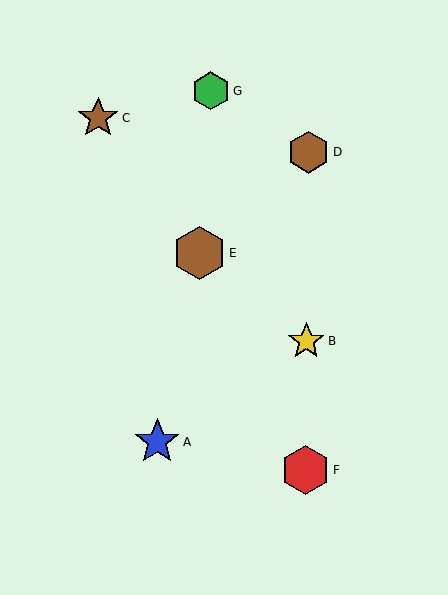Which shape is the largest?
The brown hexagon (labeled E) is the largest.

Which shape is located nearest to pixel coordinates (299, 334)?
The yellow star (labeled B) at (306, 341) is nearest to that location.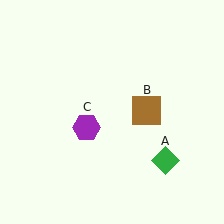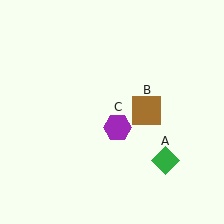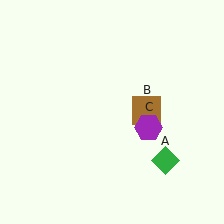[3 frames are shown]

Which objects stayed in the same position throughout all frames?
Green diamond (object A) and brown square (object B) remained stationary.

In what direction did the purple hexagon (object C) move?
The purple hexagon (object C) moved right.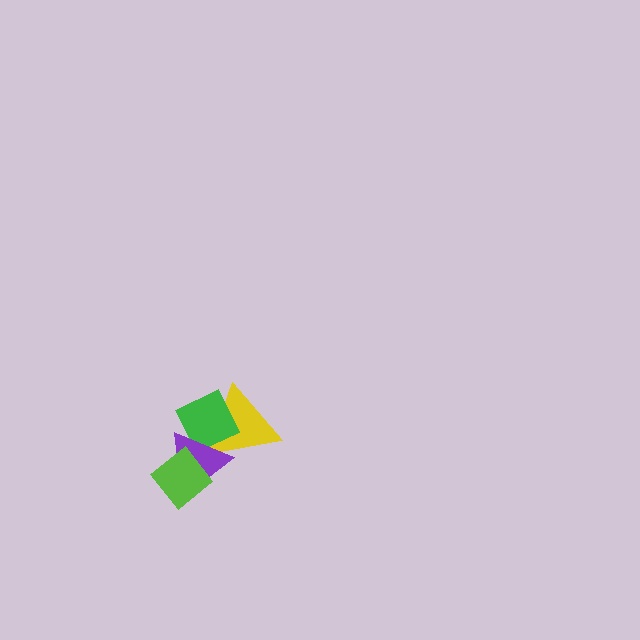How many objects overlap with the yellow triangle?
2 objects overlap with the yellow triangle.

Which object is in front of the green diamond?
The purple triangle is in front of the green diamond.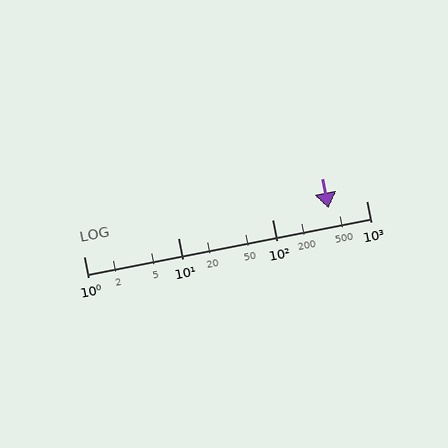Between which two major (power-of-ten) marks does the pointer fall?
The pointer is between 100 and 1000.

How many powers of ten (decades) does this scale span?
The scale spans 3 decades, from 1 to 1000.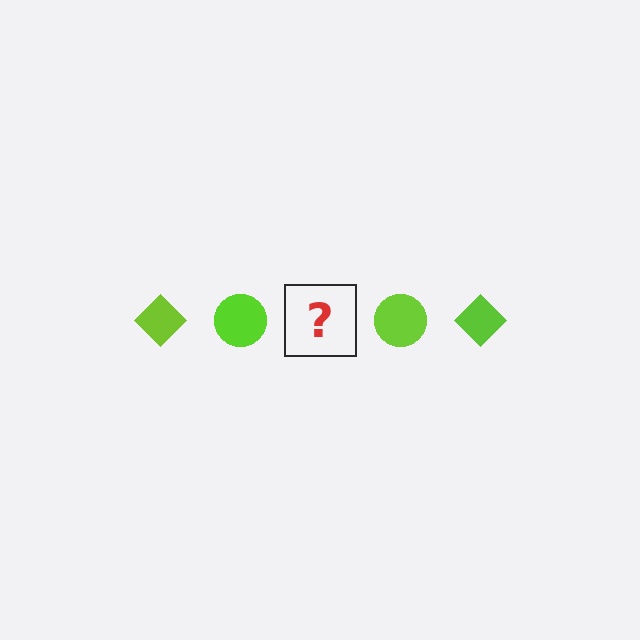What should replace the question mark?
The question mark should be replaced with a lime diamond.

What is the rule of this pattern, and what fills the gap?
The rule is that the pattern cycles through diamond, circle shapes in lime. The gap should be filled with a lime diamond.